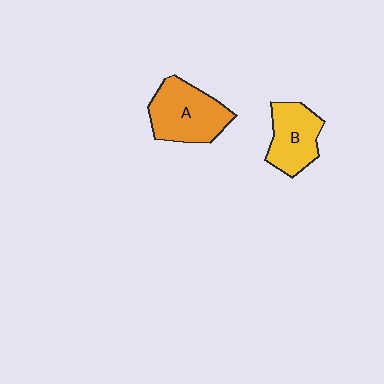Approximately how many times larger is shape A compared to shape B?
Approximately 1.3 times.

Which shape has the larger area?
Shape A (orange).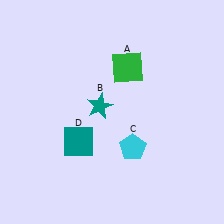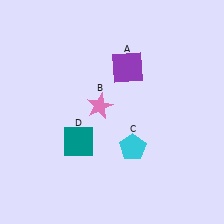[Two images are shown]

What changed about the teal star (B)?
In Image 1, B is teal. In Image 2, it changed to pink.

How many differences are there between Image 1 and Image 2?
There are 2 differences between the two images.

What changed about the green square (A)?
In Image 1, A is green. In Image 2, it changed to purple.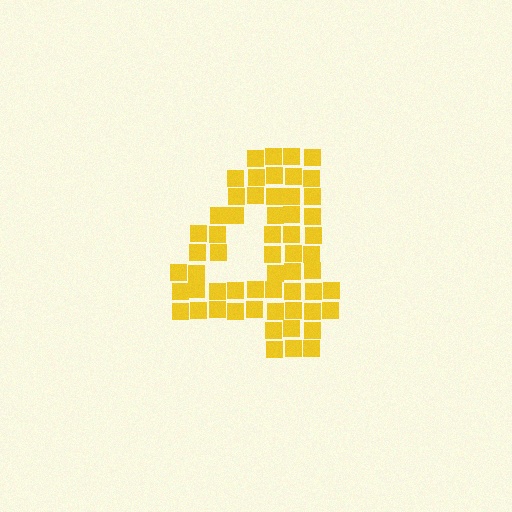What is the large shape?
The large shape is the digit 4.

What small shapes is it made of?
It is made of small squares.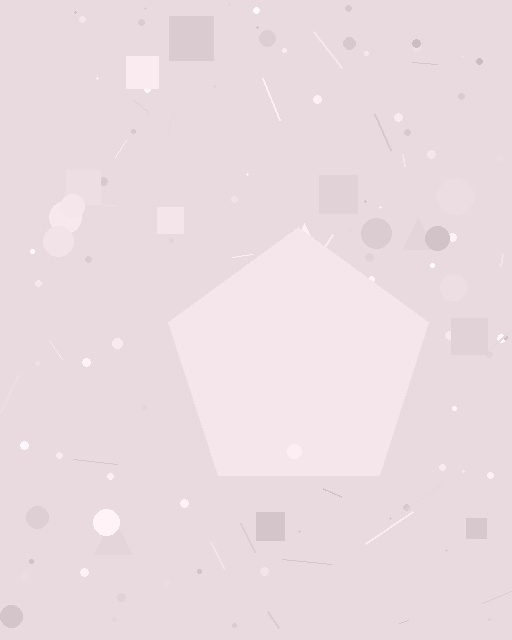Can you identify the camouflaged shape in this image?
The camouflaged shape is a pentagon.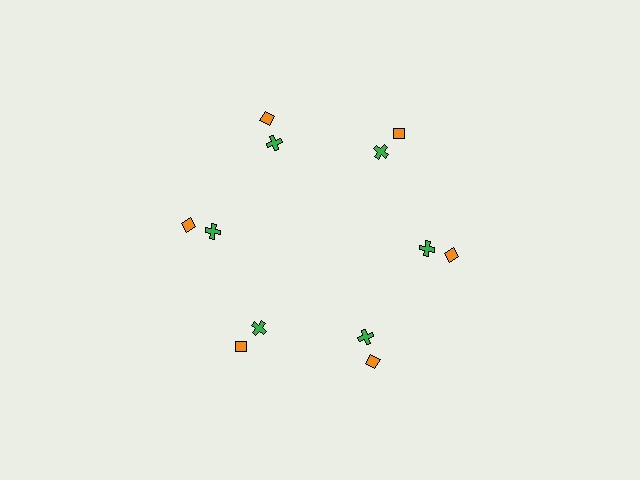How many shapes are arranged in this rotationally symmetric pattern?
There are 12 shapes, arranged in 6 groups of 2.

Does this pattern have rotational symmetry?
Yes, this pattern has 6-fold rotational symmetry. It looks the same after rotating 60 degrees around the center.